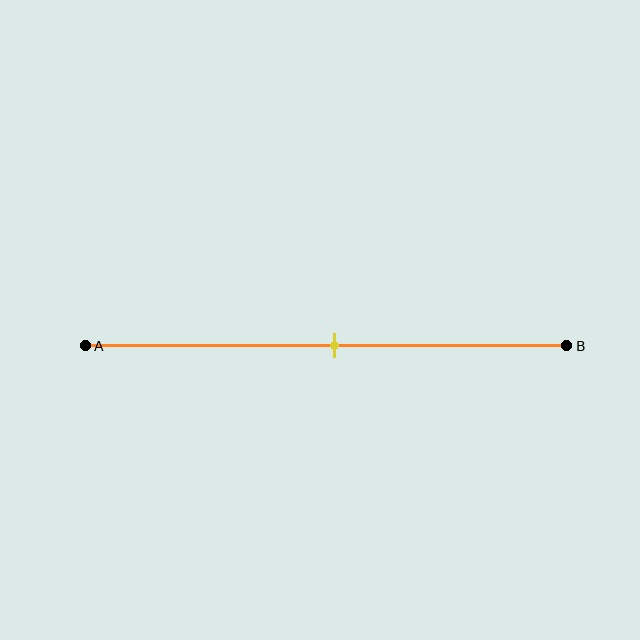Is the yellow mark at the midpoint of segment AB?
Yes, the mark is approximately at the midpoint.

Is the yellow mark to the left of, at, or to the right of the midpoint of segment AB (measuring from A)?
The yellow mark is approximately at the midpoint of segment AB.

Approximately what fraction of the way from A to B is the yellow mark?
The yellow mark is approximately 50% of the way from A to B.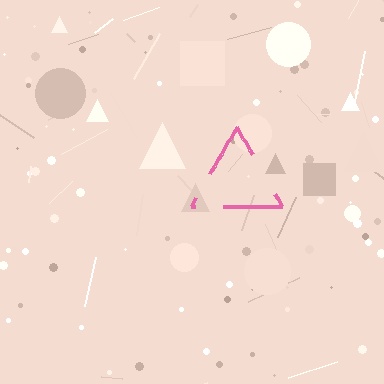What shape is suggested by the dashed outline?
The dashed outline suggests a triangle.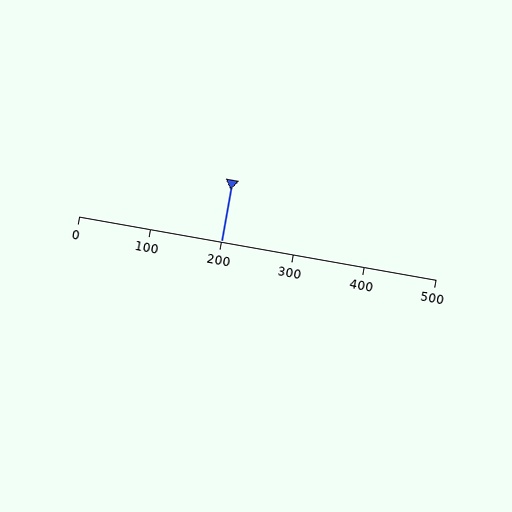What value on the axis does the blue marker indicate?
The marker indicates approximately 200.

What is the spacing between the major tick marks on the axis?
The major ticks are spaced 100 apart.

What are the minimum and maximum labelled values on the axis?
The axis runs from 0 to 500.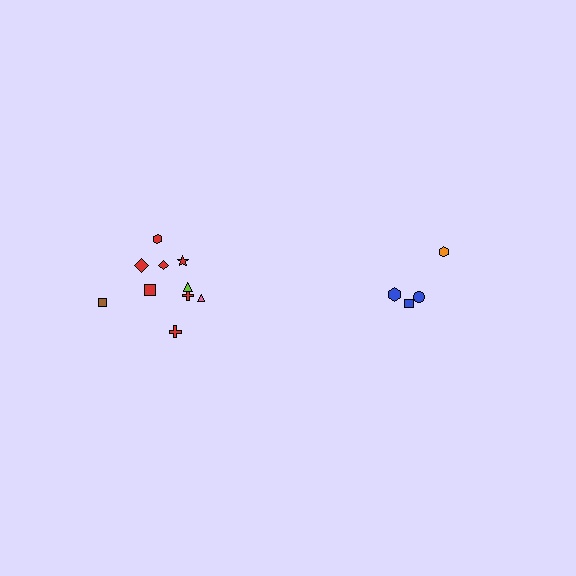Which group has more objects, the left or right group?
The left group.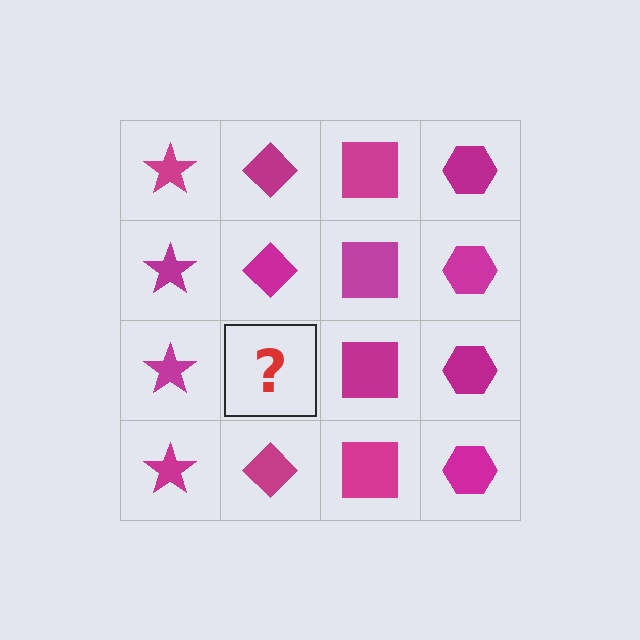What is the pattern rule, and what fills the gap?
The rule is that each column has a consistent shape. The gap should be filled with a magenta diamond.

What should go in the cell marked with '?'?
The missing cell should contain a magenta diamond.